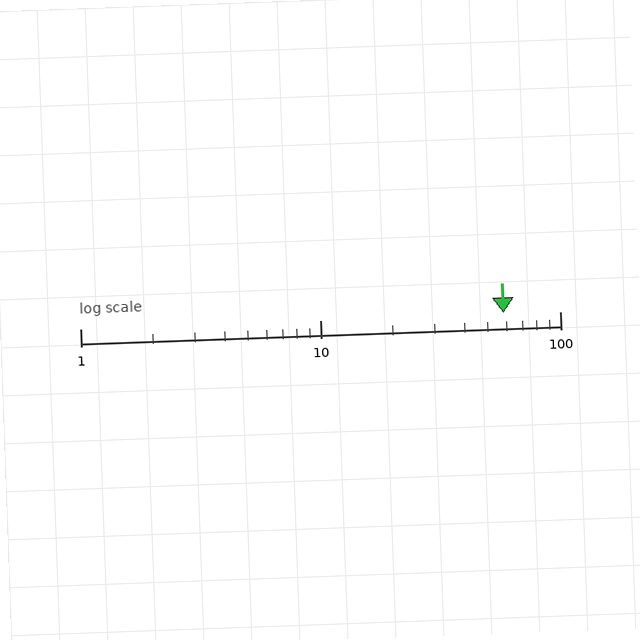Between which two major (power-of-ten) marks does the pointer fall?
The pointer is between 10 and 100.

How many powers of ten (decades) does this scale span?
The scale spans 2 decades, from 1 to 100.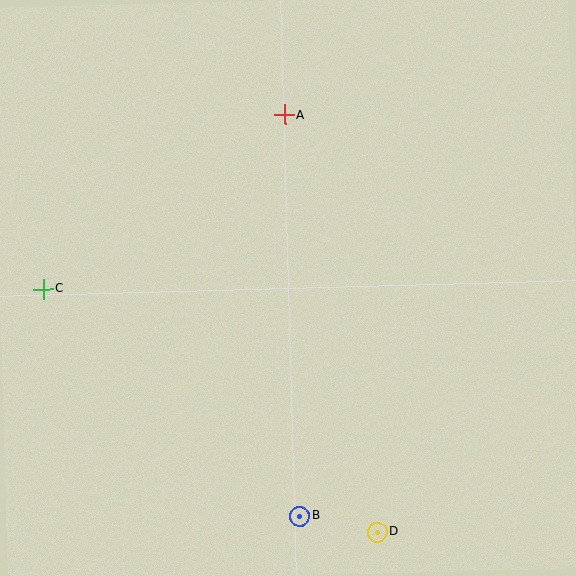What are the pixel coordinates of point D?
Point D is at (377, 532).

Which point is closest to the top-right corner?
Point A is closest to the top-right corner.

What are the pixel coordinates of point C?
Point C is at (43, 289).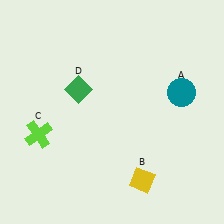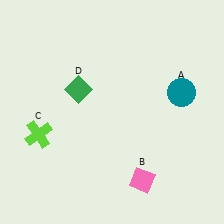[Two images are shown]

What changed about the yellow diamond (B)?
In Image 1, B is yellow. In Image 2, it changed to pink.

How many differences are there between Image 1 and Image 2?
There is 1 difference between the two images.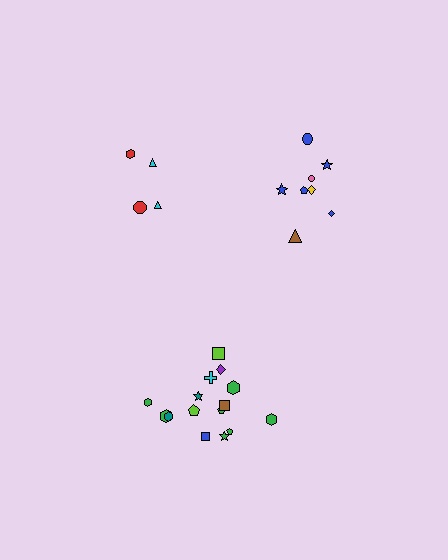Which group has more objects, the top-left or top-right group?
The top-right group.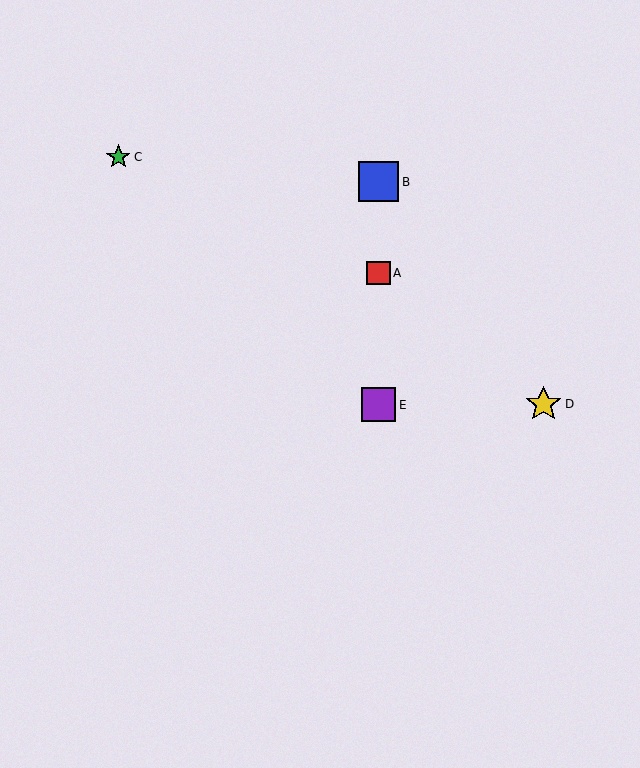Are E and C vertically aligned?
No, E is at x≈379 and C is at x≈118.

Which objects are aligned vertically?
Objects A, B, E are aligned vertically.